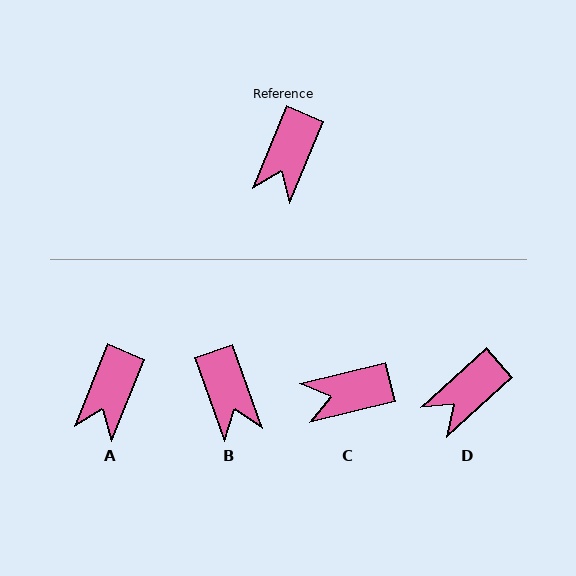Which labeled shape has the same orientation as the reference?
A.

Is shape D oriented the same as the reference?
No, it is off by about 25 degrees.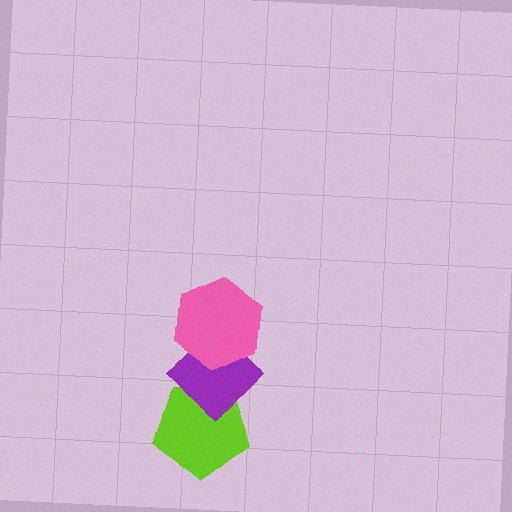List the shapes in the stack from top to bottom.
From top to bottom: the pink hexagon, the purple diamond, the lime pentagon.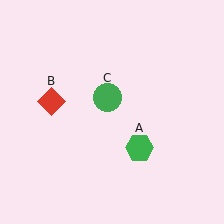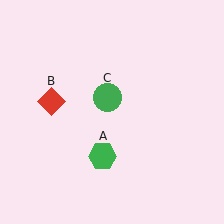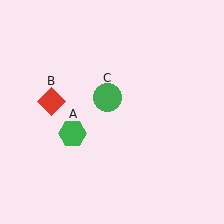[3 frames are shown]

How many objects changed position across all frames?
1 object changed position: green hexagon (object A).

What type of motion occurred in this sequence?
The green hexagon (object A) rotated clockwise around the center of the scene.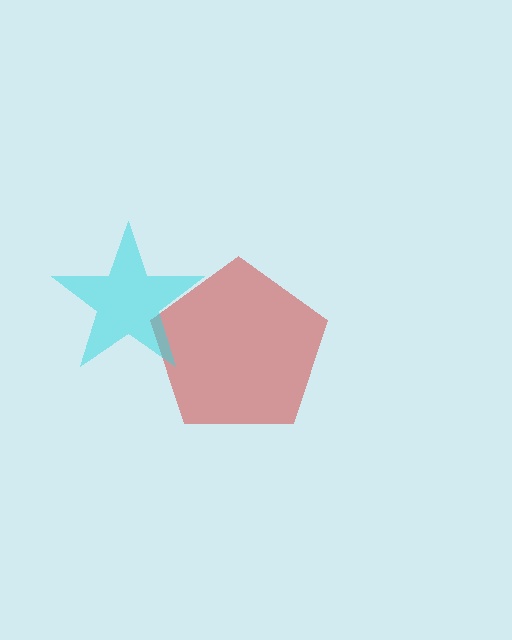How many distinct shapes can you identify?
There are 2 distinct shapes: a red pentagon, a cyan star.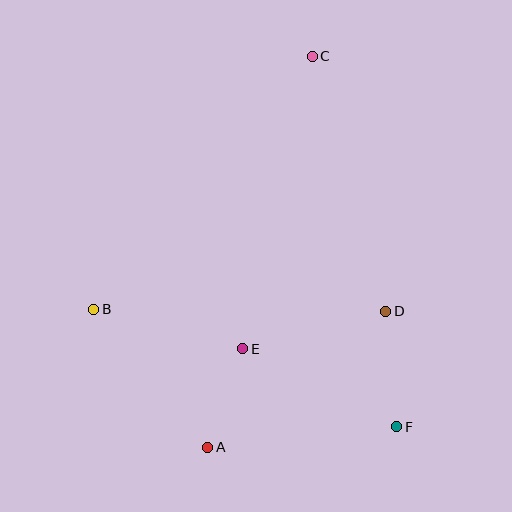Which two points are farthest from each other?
Points A and C are farthest from each other.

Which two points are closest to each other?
Points A and E are closest to each other.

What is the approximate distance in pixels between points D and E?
The distance between D and E is approximately 148 pixels.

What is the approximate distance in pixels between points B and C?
The distance between B and C is approximately 334 pixels.